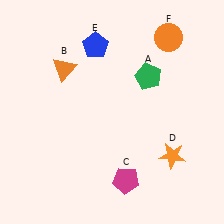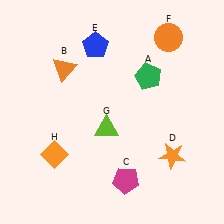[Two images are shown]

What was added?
A lime triangle (G), an orange diamond (H) were added in Image 2.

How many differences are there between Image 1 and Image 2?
There are 2 differences between the two images.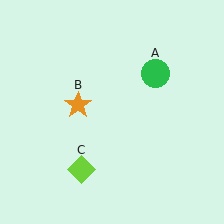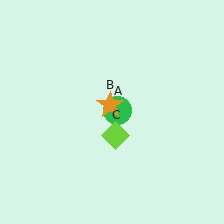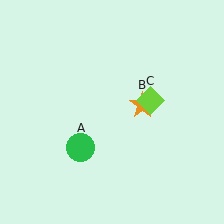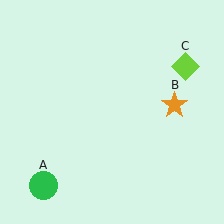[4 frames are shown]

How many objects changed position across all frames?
3 objects changed position: green circle (object A), orange star (object B), lime diamond (object C).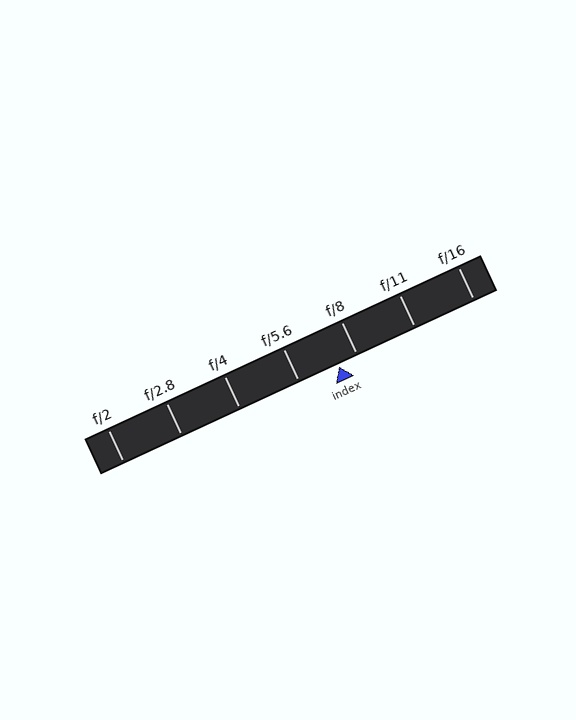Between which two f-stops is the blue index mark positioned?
The index mark is between f/5.6 and f/8.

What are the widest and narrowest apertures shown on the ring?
The widest aperture shown is f/2 and the narrowest is f/16.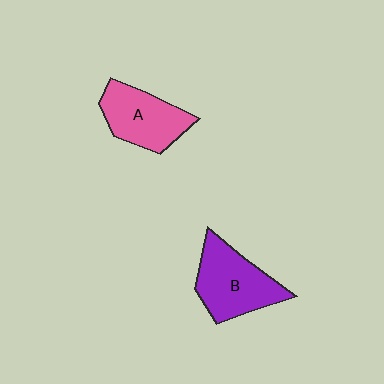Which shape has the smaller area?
Shape A (pink).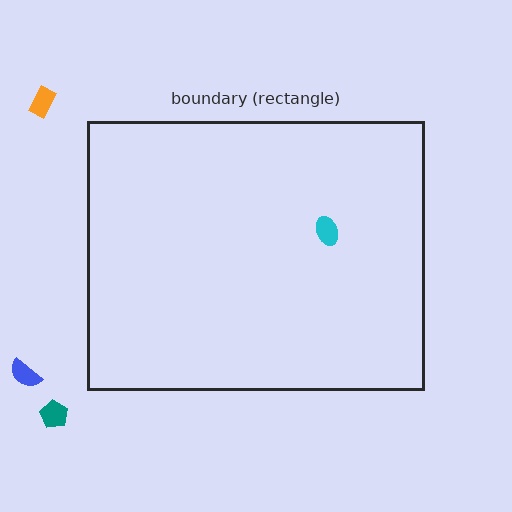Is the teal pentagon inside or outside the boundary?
Outside.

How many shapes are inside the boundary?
1 inside, 3 outside.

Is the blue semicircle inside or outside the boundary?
Outside.